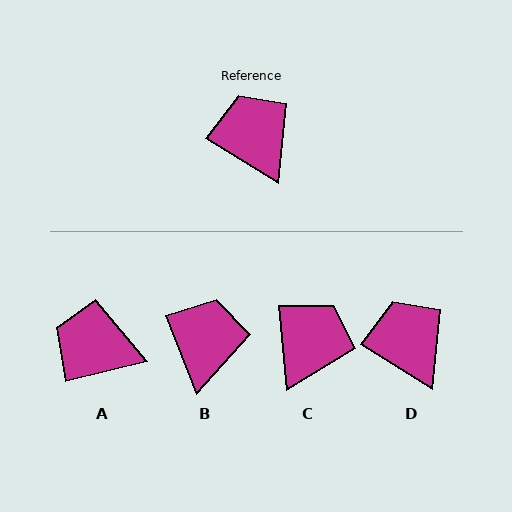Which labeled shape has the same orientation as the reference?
D.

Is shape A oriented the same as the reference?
No, it is off by about 46 degrees.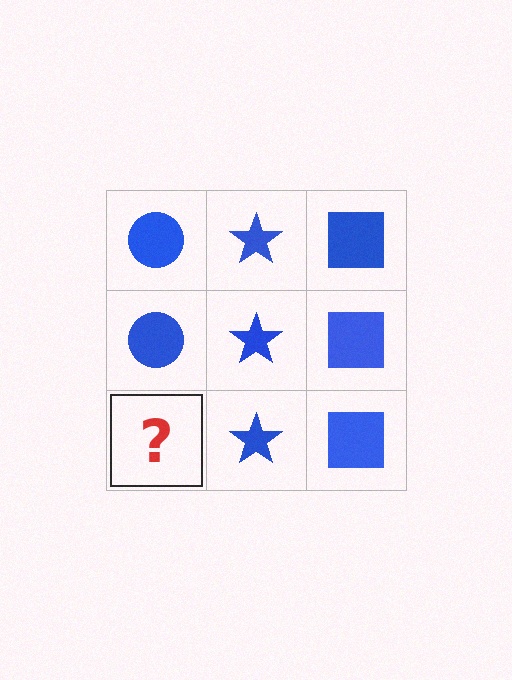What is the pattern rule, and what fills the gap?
The rule is that each column has a consistent shape. The gap should be filled with a blue circle.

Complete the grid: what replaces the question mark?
The question mark should be replaced with a blue circle.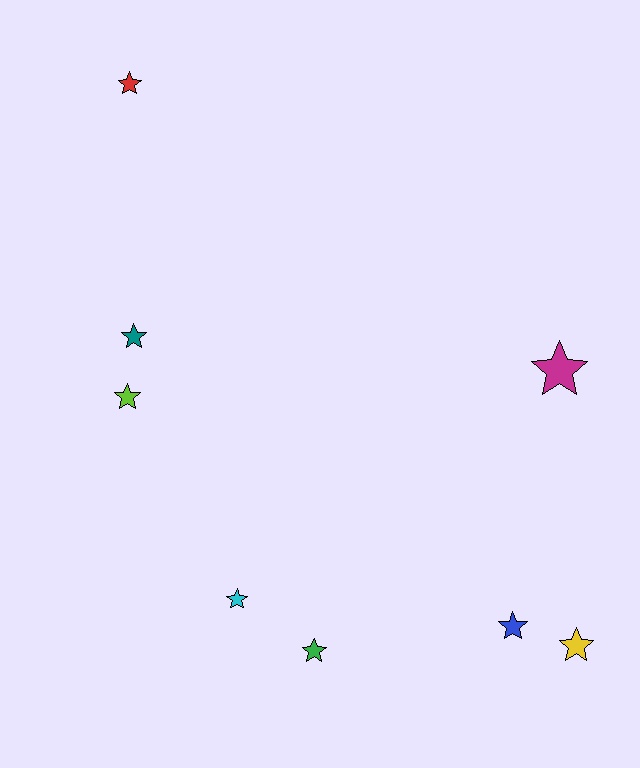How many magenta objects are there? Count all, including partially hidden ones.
There is 1 magenta object.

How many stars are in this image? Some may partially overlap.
There are 8 stars.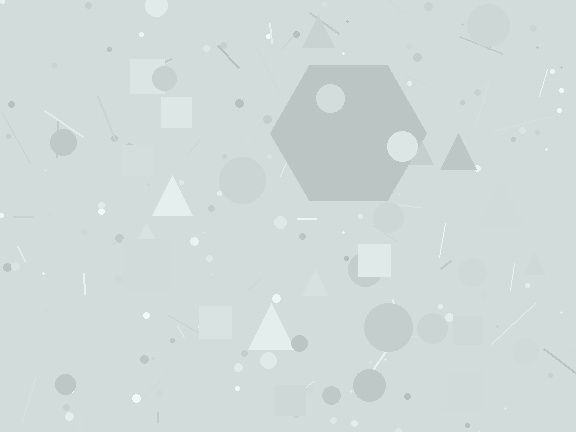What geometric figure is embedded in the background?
A hexagon is embedded in the background.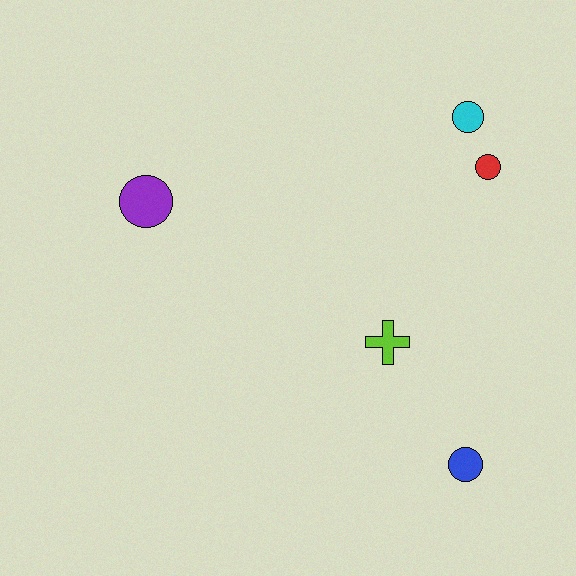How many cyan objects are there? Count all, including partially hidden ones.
There is 1 cyan object.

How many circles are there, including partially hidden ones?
There are 4 circles.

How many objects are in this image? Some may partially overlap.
There are 5 objects.